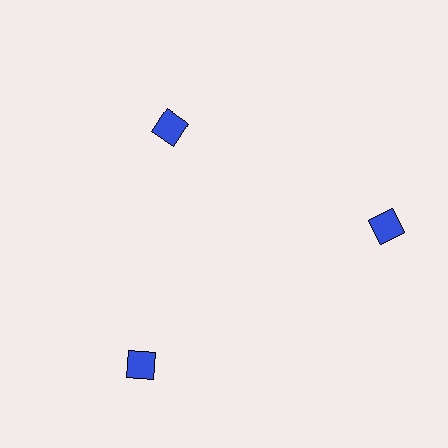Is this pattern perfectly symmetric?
No. The 3 blue squares are arranged in a ring, but one element near the 11 o'clock position is pulled inward toward the center, breaking the 3-fold rotational symmetry.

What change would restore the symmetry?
The symmetry would be restored by moving it outward, back onto the ring so that all 3 squares sit at equal angles and equal distance from the center.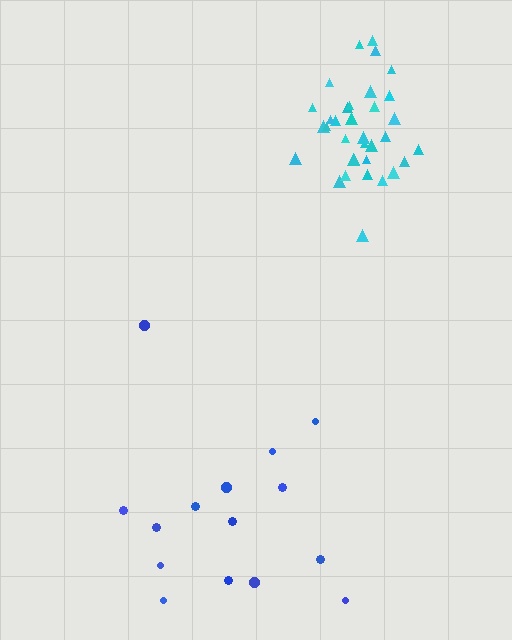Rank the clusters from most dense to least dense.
cyan, blue.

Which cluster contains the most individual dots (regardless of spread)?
Cyan (34).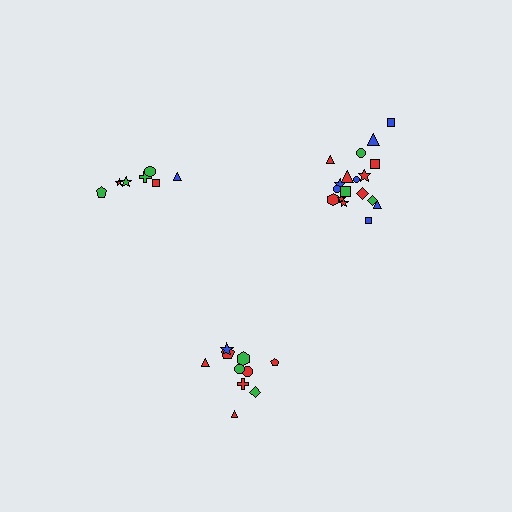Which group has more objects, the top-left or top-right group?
The top-right group.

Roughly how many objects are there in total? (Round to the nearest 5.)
Roughly 35 objects in total.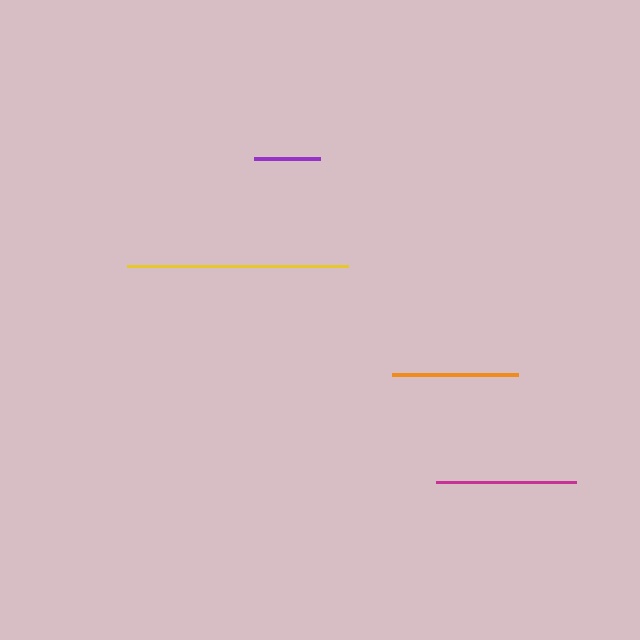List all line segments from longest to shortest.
From longest to shortest: yellow, magenta, orange, purple.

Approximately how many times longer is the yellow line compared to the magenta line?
The yellow line is approximately 1.6 times the length of the magenta line.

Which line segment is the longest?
The yellow line is the longest at approximately 221 pixels.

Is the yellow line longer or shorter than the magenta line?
The yellow line is longer than the magenta line.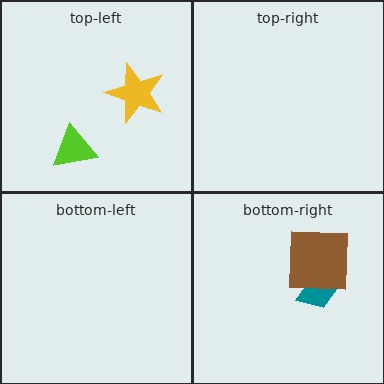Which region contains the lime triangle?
The top-left region.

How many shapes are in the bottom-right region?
2.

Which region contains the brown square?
The bottom-right region.